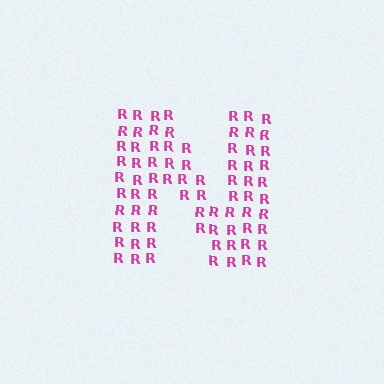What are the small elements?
The small elements are letter R's.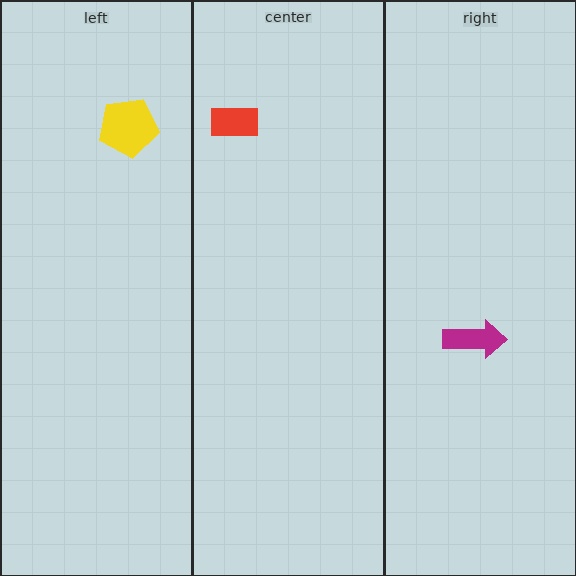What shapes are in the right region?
The magenta arrow.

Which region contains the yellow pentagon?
The left region.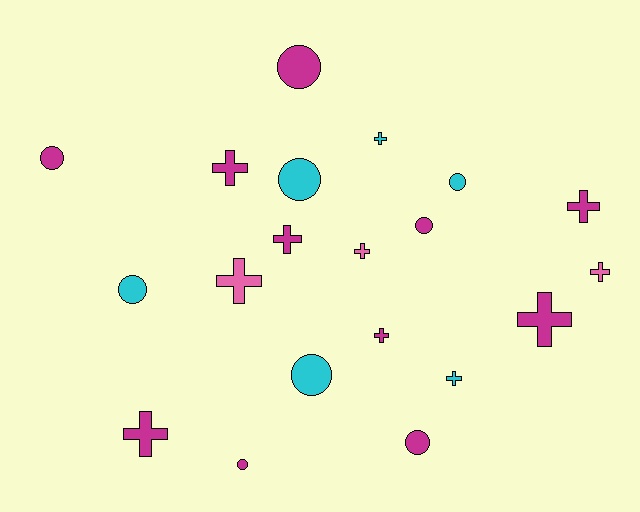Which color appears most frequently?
Magenta, with 11 objects.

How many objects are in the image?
There are 20 objects.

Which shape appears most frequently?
Cross, with 11 objects.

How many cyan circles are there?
There are 4 cyan circles.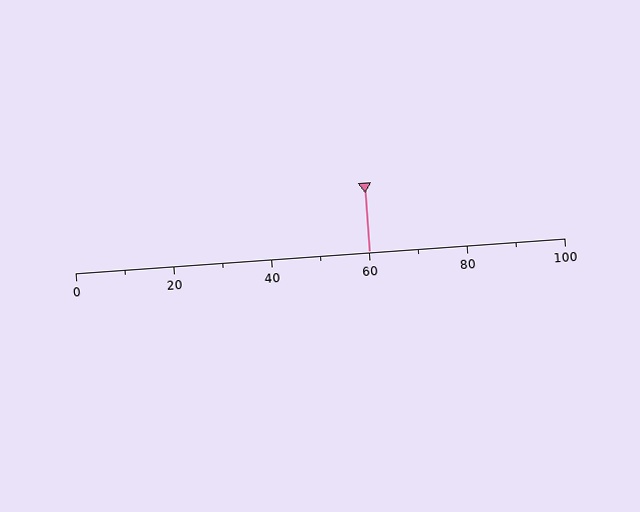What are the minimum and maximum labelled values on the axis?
The axis runs from 0 to 100.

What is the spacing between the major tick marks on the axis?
The major ticks are spaced 20 apart.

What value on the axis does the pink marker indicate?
The marker indicates approximately 60.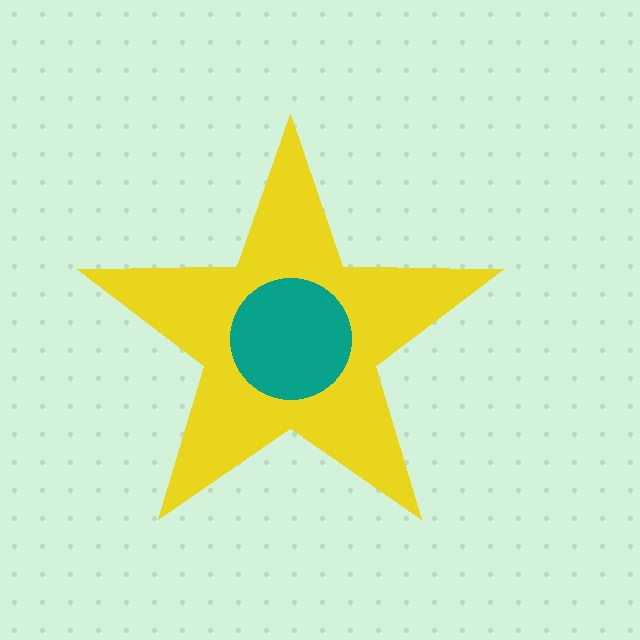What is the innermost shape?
The teal circle.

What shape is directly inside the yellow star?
The teal circle.